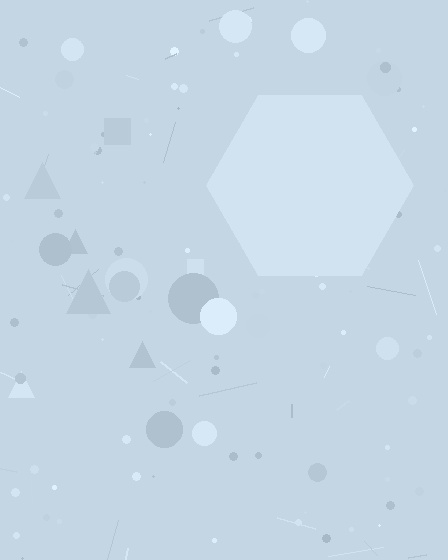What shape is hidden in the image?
A hexagon is hidden in the image.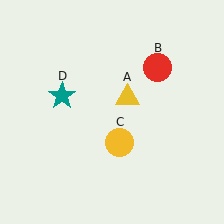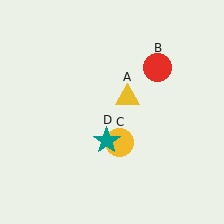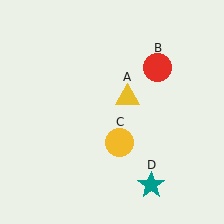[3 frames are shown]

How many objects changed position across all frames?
1 object changed position: teal star (object D).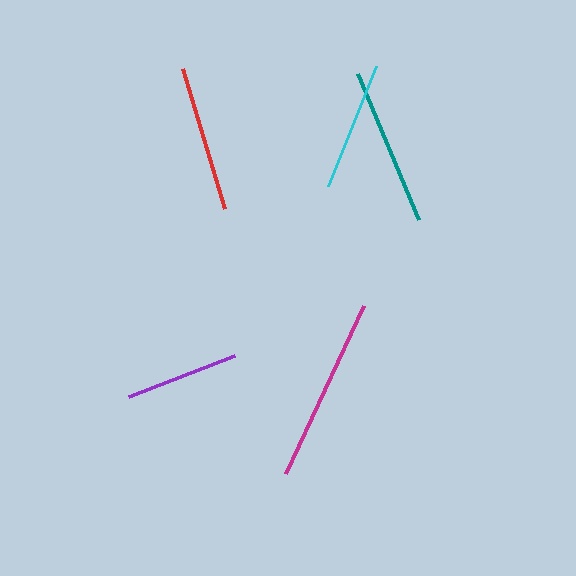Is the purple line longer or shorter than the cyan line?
The cyan line is longer than the purple line.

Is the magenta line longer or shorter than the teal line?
The magenta line is longer than the teal line.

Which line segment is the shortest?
The purple line is the shortest at approximately 114 pixels.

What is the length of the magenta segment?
The magenta segment is approximately 185 pixels long.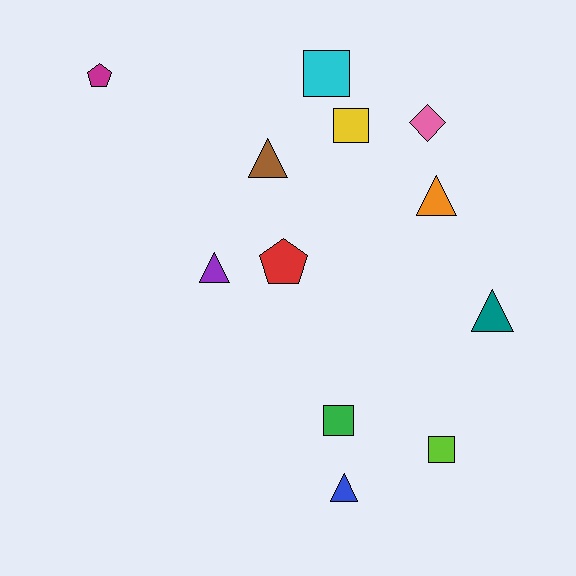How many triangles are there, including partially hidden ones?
There are 5 triangles.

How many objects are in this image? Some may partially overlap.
There are 12 objects.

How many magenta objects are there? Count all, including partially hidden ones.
There is 1 magenta object.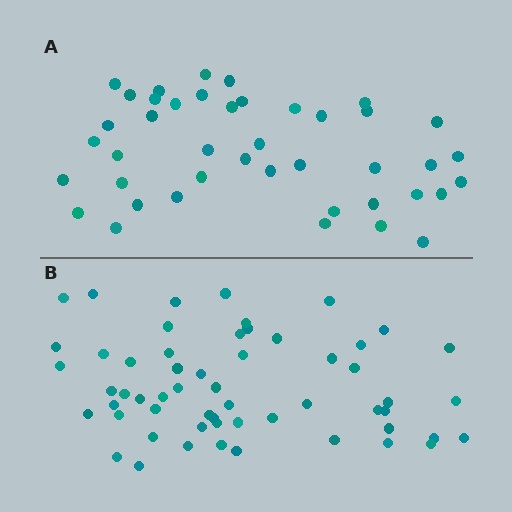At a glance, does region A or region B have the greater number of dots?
Region B (the bottom region) has more dots.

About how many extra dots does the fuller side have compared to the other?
Region B has approximately 15 more dots than region A.